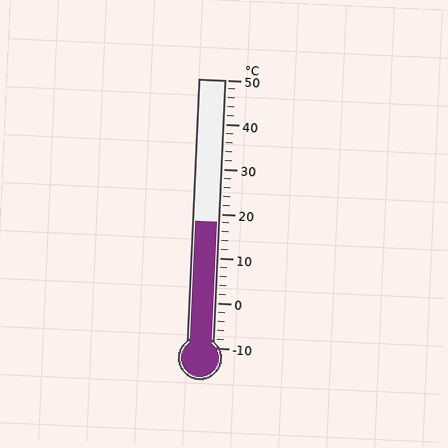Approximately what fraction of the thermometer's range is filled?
The thermometer is filled to approximately 45% of its range.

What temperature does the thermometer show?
The thermometer shows approximately 18°C.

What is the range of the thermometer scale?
The thermometer scale ranges from -10°C to 50°C.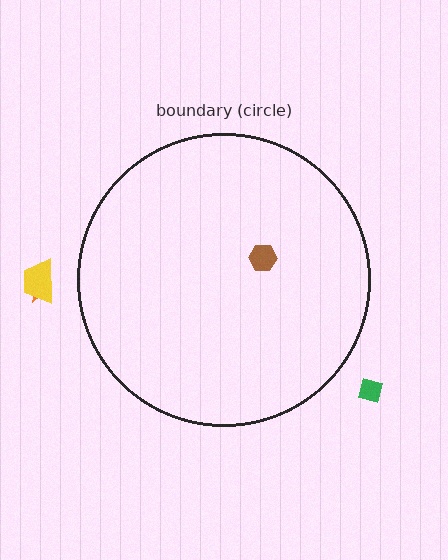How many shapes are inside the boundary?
1 inside, 3 outside.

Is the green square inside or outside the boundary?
Outside.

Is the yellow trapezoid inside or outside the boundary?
Outside.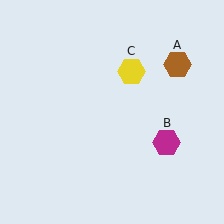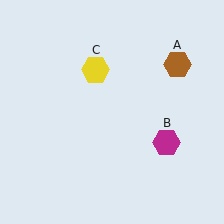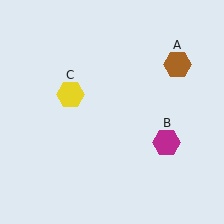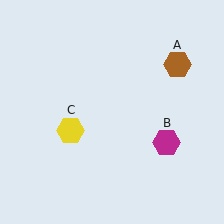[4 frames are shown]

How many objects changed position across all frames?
1 object changed position: yellow hexagon (object C).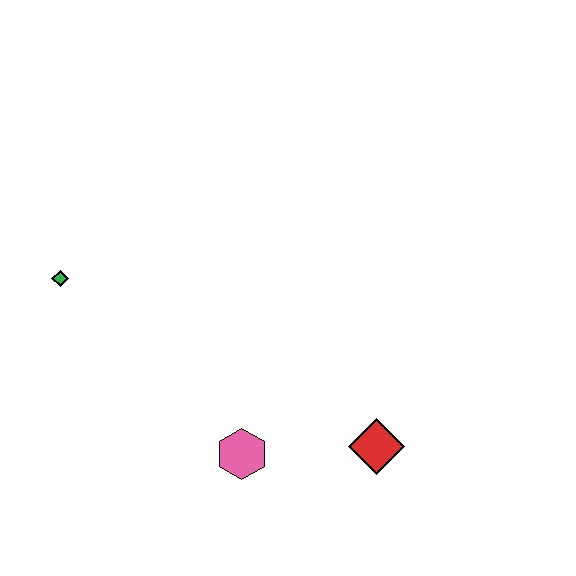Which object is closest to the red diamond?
The pink hexagon is closest to the red diamond.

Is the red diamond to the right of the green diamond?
Yes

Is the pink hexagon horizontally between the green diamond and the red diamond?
Yes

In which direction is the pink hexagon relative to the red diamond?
The pink hexagon is to the left of the red diamond.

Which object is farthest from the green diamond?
The red diamond is farthest from the green diamond.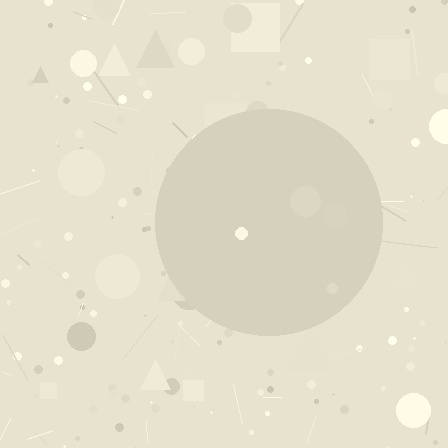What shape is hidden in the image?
A circle is hidden in the image.